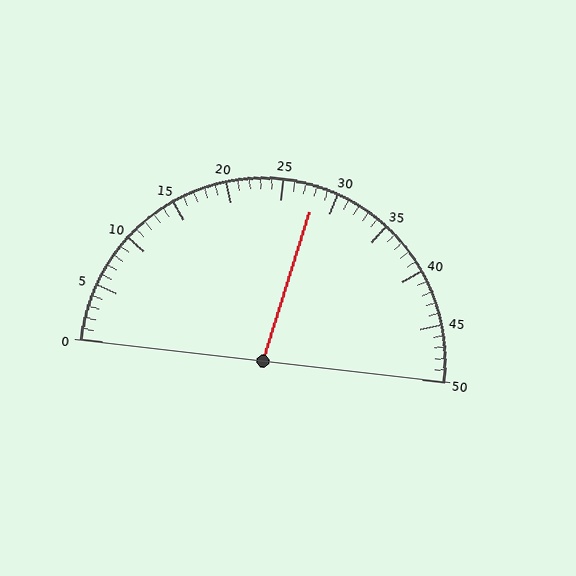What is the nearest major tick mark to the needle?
The nearest major tick mark is 30.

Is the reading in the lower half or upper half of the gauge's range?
The reading is in the upper half of the range (0 to 50).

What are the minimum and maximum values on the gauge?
The gauge ranges from 0 to 50.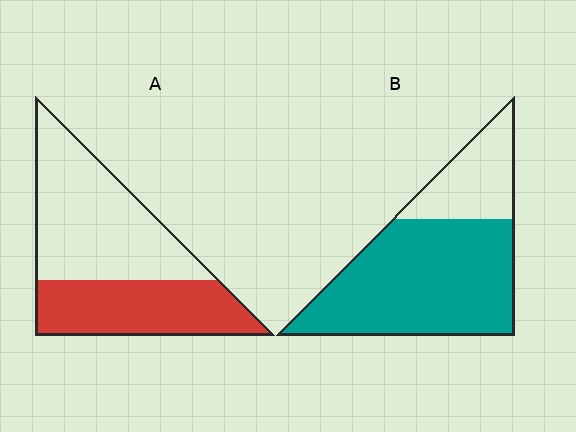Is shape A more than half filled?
No.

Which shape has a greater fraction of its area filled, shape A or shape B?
Shape B.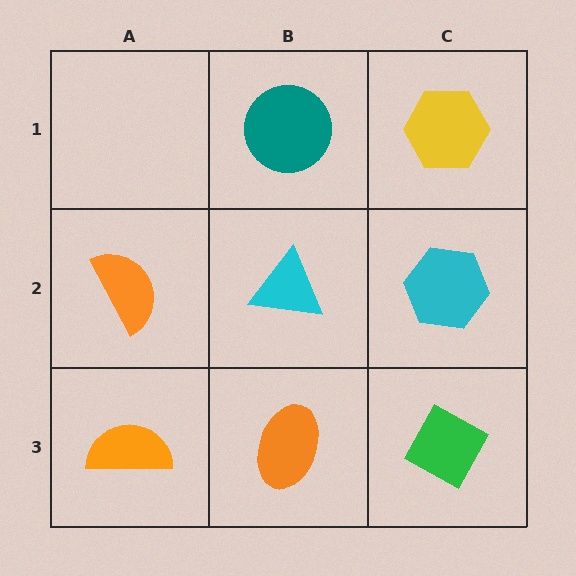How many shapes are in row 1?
2 shapes.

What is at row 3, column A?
An orange semicircle.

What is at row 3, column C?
A green diamond.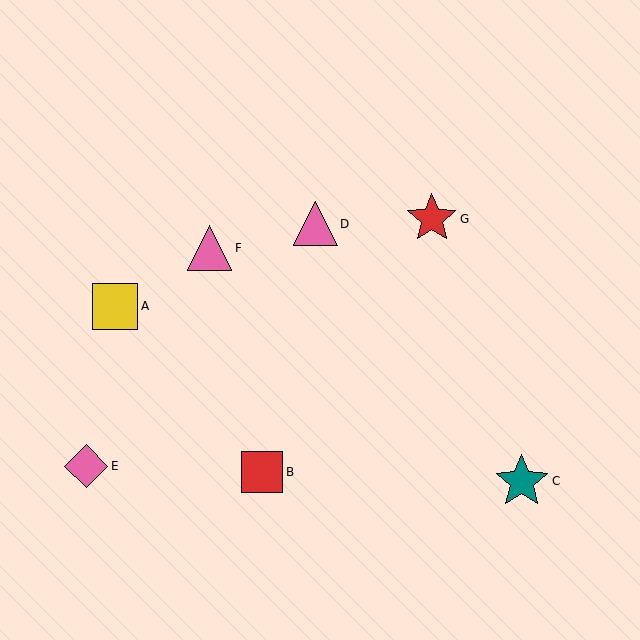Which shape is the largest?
The teal star (labeled C) is the largest.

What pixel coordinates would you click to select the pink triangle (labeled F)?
Click at (210, 248) to select the pink triangle F.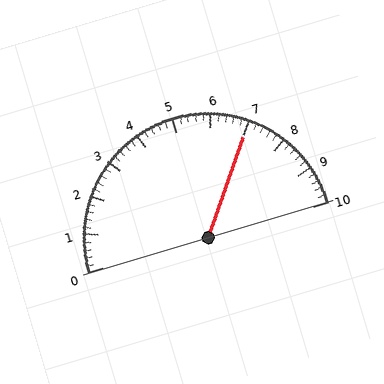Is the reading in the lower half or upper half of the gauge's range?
The reading is in the upper half of the range (0 to 10).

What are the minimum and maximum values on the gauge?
The gauge ranges from 0 to 10.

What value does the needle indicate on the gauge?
The needle indicates approximately 7.0.